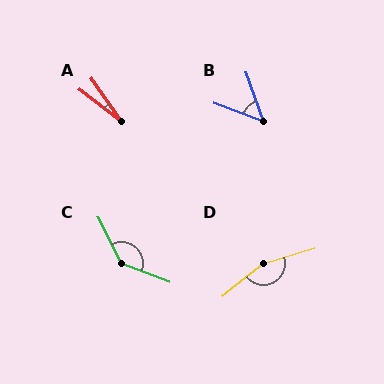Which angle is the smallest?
A, at approximately 17 degrees.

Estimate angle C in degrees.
Approximately 137 degrees.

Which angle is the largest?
D, at approximately 158 degrees.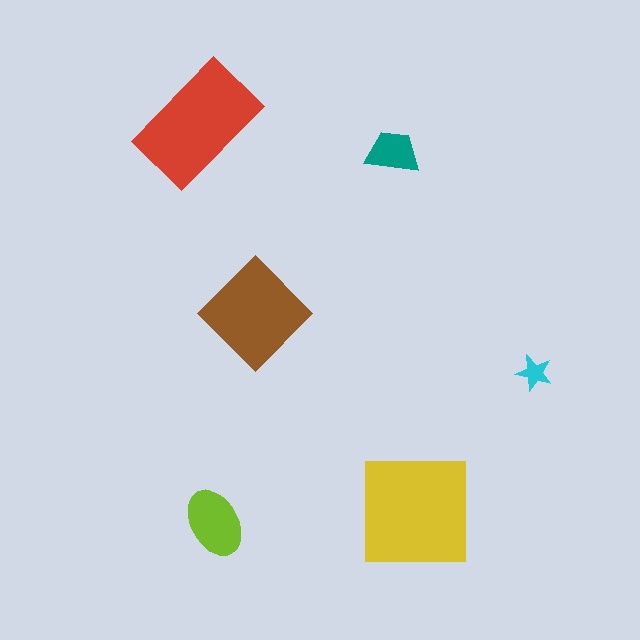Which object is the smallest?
The cyan star.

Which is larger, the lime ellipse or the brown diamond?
The brown diamond.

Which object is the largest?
The yellow square.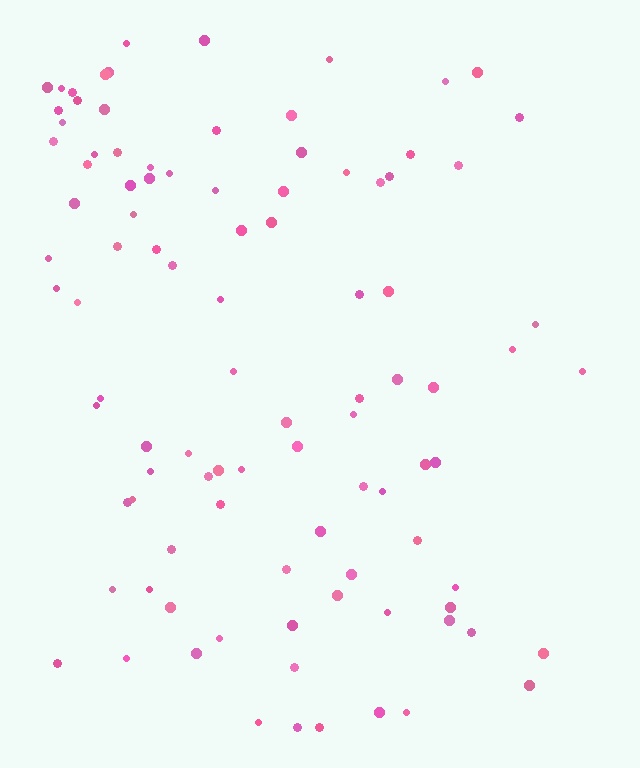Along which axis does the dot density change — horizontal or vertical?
Horizontal.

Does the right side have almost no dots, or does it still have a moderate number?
Still a moderate number, just noticeably fewer than the left.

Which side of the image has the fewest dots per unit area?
The right.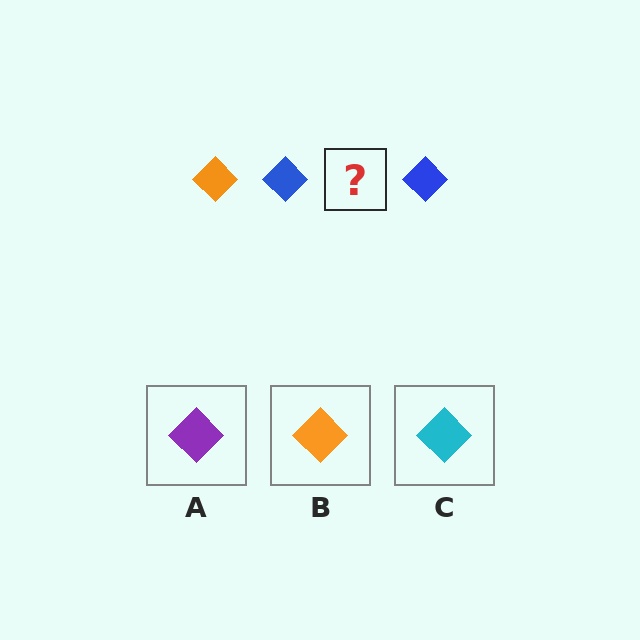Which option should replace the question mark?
Option B.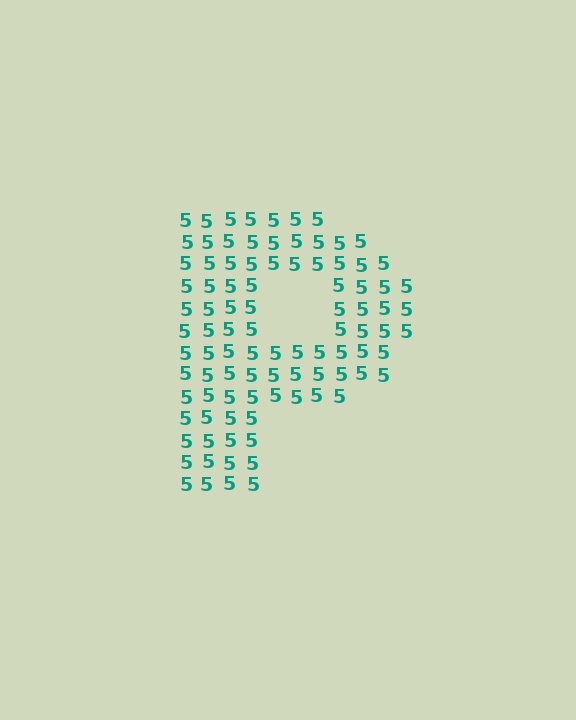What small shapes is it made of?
It is made of small digit 5's.